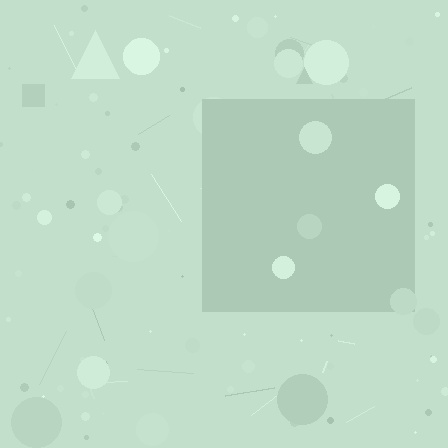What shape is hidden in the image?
A square is hidden in the image.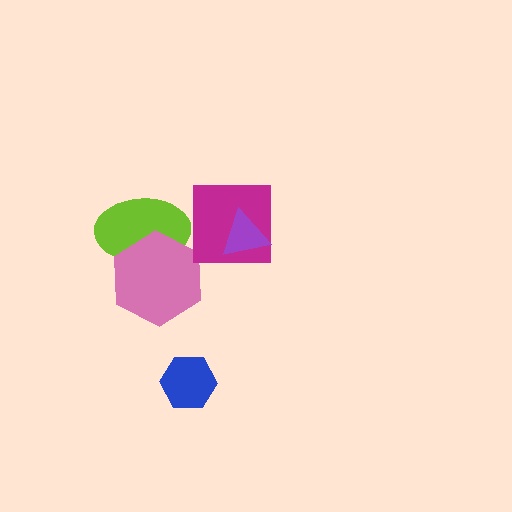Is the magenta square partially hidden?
Yes, it is partially covered by another shape.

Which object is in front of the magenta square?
The purple triangle is in front of the magenta square.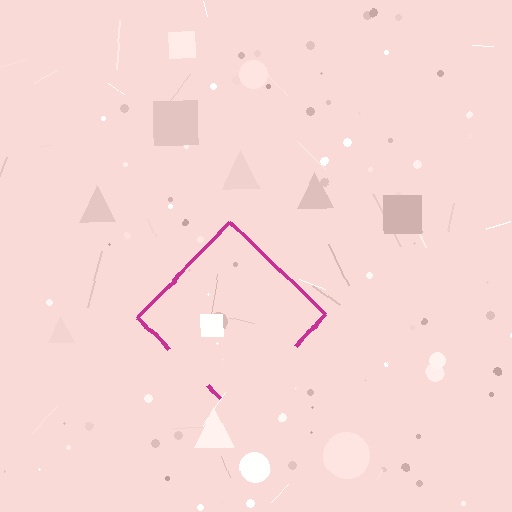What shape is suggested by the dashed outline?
The dashed outline suggests a diamond.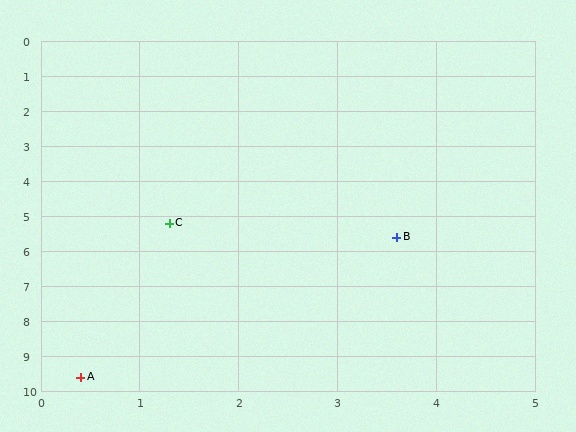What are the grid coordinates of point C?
Point C is at approximately (1.3, 5.2).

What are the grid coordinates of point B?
Point B is at approximately (3.6, 5.6).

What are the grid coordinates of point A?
Point A is at approximately (0.4, 9.6).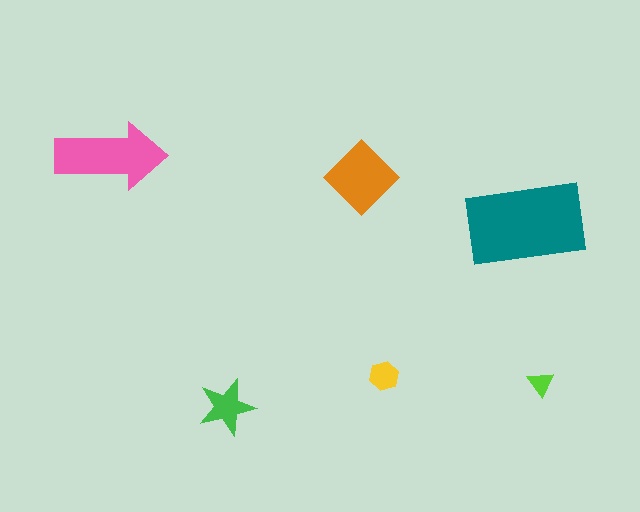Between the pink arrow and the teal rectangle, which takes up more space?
The teal rectangle.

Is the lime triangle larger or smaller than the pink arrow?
Smaller.